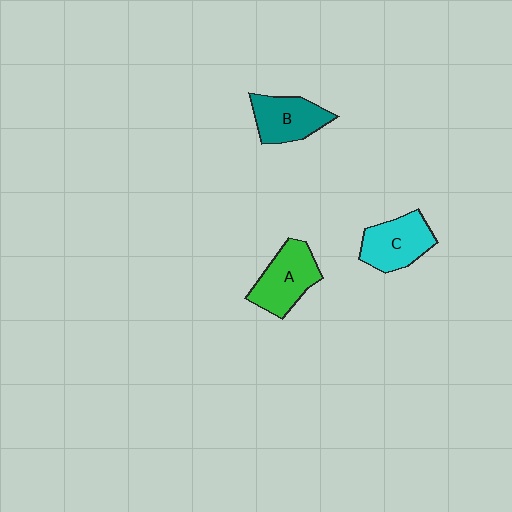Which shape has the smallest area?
Shape B (teal).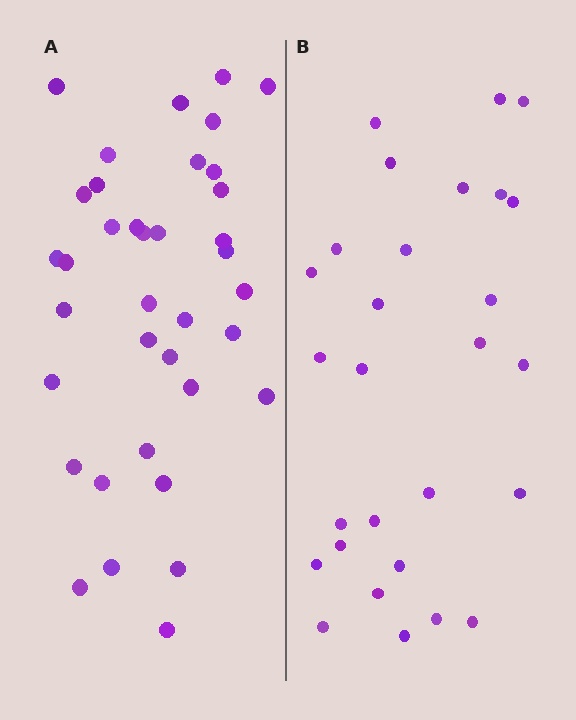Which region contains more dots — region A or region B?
Region A (the left region) has more dots.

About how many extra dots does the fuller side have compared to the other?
Region A has roughly 8 or so more dots than region B.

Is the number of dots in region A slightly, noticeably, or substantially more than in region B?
Region A has noticeably more, but not dramatically so. The ratio is roughly 1.3 to 1.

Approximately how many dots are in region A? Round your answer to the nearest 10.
About 40 dots. (The exact count is 37, which rounds to 40.)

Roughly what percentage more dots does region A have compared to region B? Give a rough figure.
About 30% more.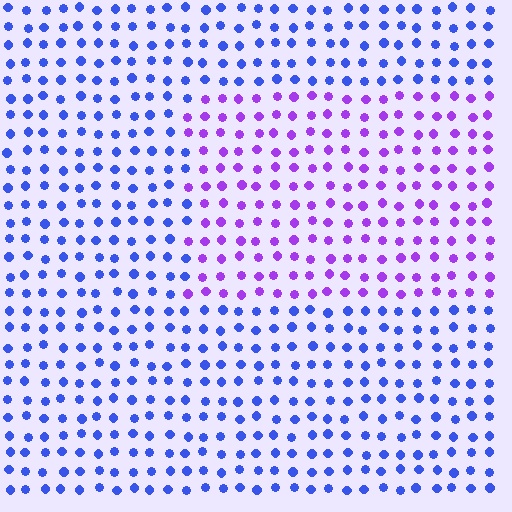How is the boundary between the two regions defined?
The boundary is defined purely by a slight shift in hue (about 46 degrees). Spacing, size, and orientation are identical on both sides.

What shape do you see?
I see a rectangle.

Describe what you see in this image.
The image is filled with small blue elements in a uniform arrangement. A rectangle-shaped region is visible where the elements are tinted to a slightly different hue, forming a subtle color boundary.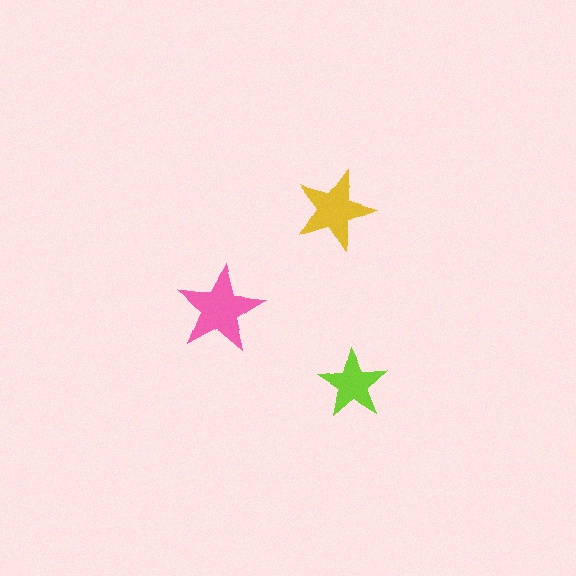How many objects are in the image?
There are 3 objects in the image.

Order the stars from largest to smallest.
the pink one, the yellow one, the lime one.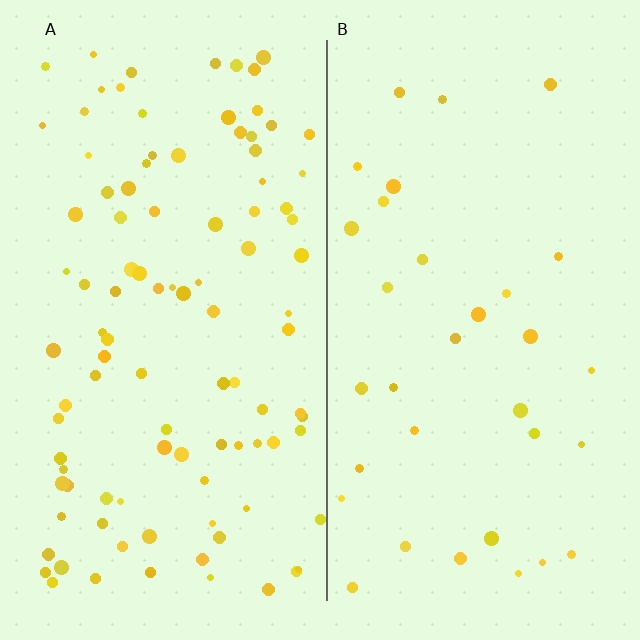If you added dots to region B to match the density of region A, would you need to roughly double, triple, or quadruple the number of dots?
Approximately triple.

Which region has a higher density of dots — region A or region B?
A (the left).